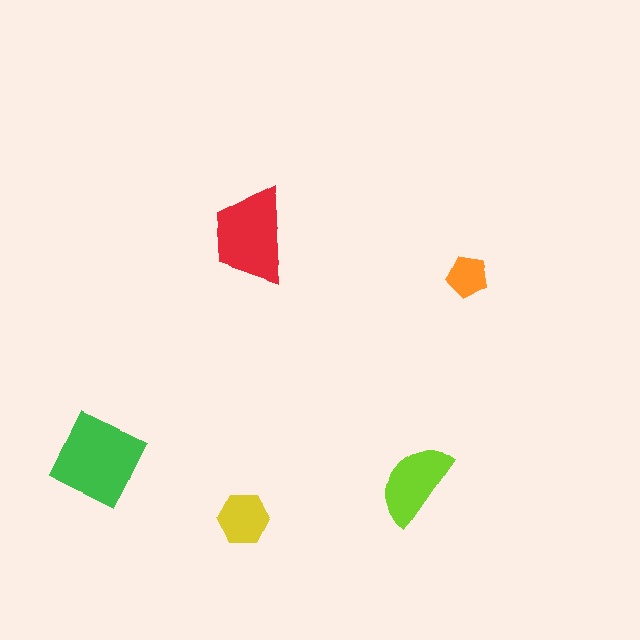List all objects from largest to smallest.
The green square, the red trapezoid, the lime semicircle, the yellow hexagon, the orange pentagon.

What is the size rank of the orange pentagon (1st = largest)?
5th.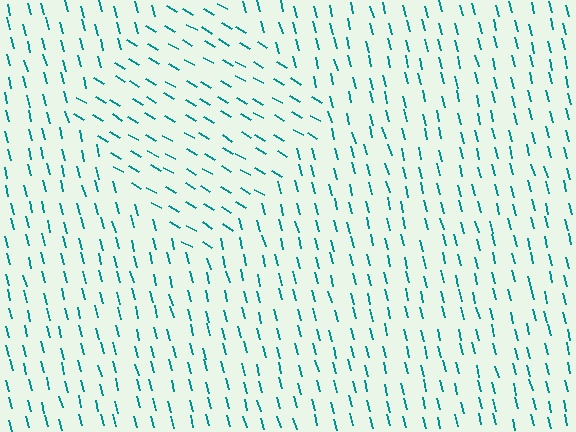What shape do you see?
I see a diamond.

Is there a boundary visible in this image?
Yes, there is a texture boundary formed by a change in line orientation.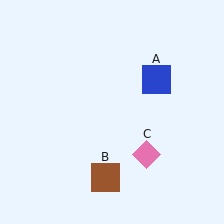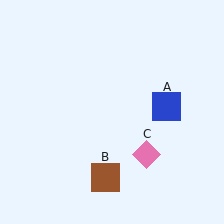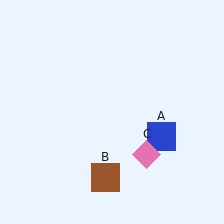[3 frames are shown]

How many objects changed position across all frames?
1 object changed position: blue square (object A).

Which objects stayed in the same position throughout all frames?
Brown square (object B) and pink diamond (object C) remained stationary.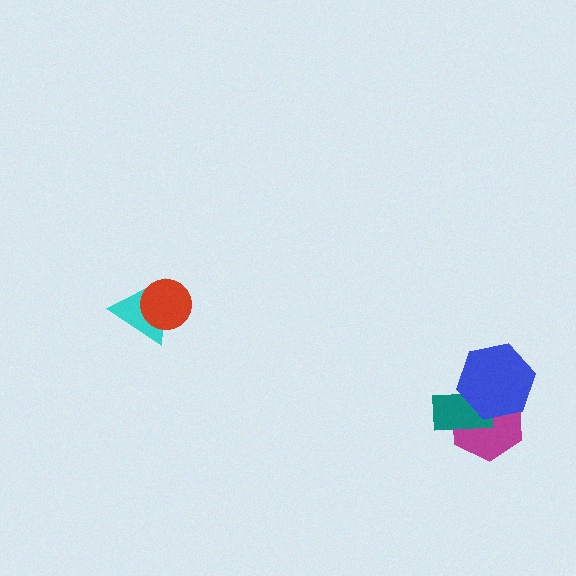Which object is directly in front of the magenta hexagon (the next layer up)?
The teal rectangle is directly in front of the magenta hexagon.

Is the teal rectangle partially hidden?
Yes, it is partially covered by another shape.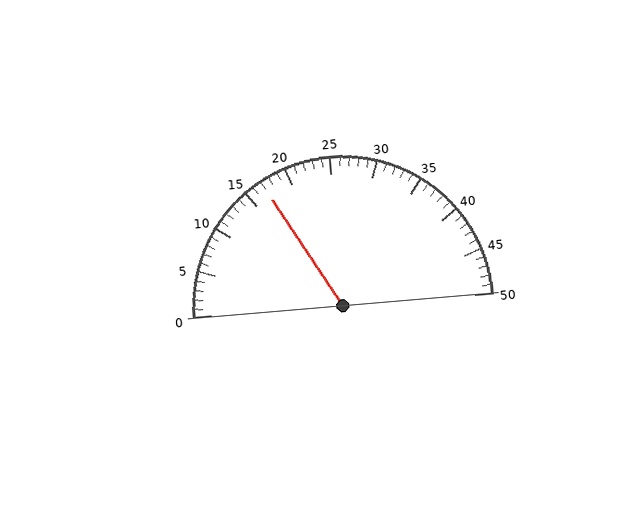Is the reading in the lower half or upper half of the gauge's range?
The reading is in the lower half of the range (0 to 50).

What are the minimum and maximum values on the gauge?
The gauge ranges from 0 to 50.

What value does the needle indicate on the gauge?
The needle indicates approximately 17.